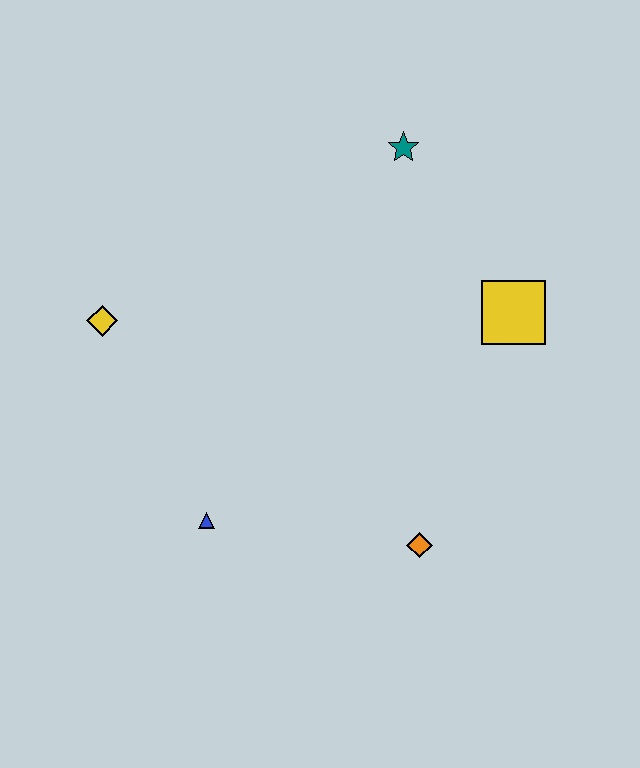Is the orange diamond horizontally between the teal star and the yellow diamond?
No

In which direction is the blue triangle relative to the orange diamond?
The blue triangle is to the left of the orange diamond.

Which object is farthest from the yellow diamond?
The yellow square is farthest from the yellow diamond.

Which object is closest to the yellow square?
The teal star is closest to the yellow square.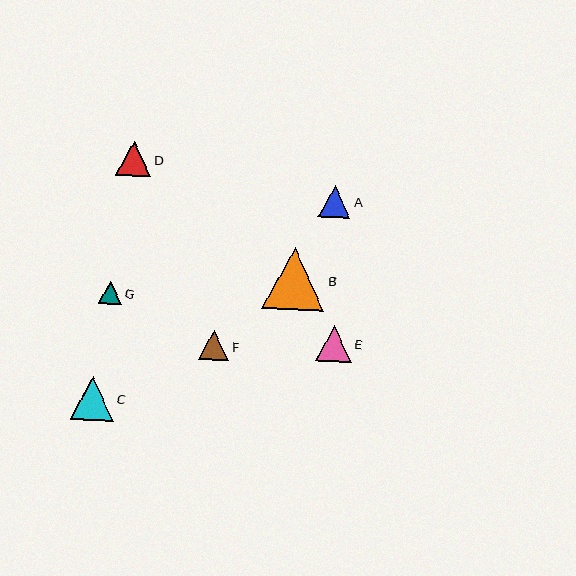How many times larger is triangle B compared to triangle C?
Triangle B is approximately 1.4 times the size of triangle C.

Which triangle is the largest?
Triangle B is the largest with a size of approximately 62 pixels.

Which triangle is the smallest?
Triangle G is the smallest with a size of approximately 23 pixels.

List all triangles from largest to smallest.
From largest to smallest: B, C, E, D, A, F, G.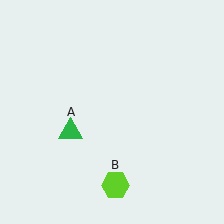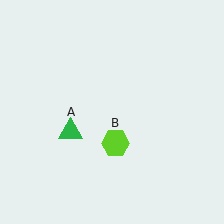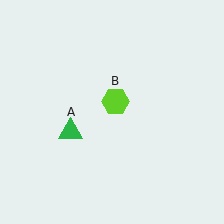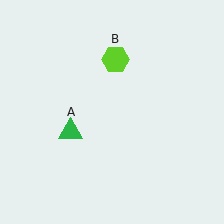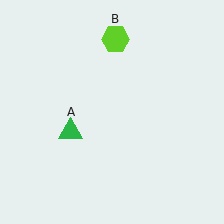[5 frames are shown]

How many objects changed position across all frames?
1 object changed position: lime hexagon (object B).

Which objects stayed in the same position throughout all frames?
Green triangle (object A) remained stationary.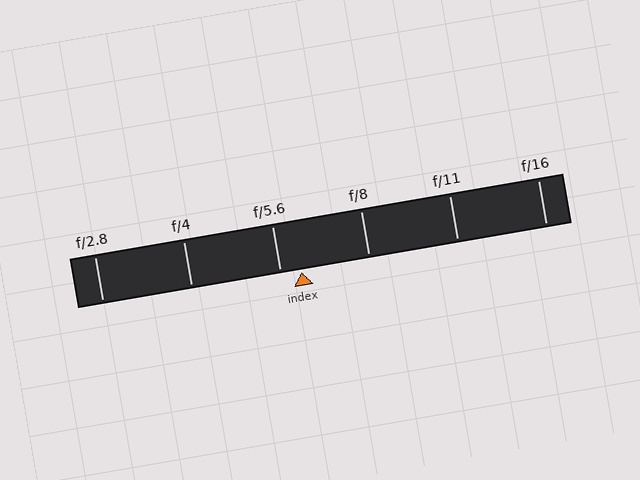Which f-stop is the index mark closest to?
The index mark is closest to f/5.6.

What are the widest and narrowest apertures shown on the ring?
The widest aperture shown is f/2.8 and the narrowest is f/16.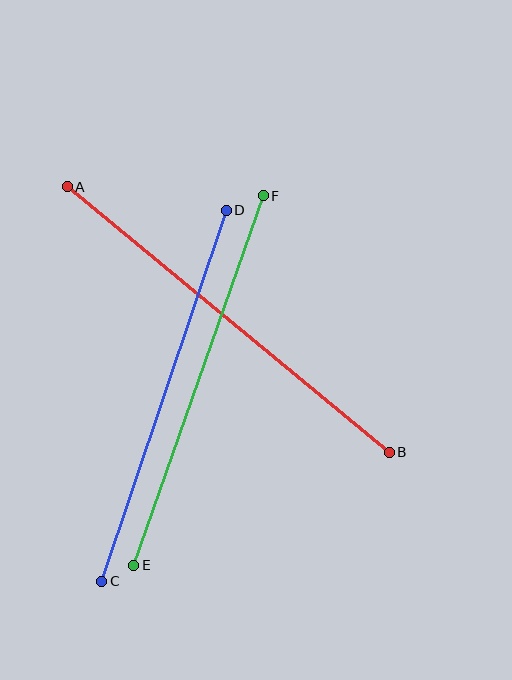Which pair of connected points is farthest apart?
Points A and B are farthest apart.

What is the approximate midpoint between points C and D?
The midpoint is at approximately (164, 396) pixels.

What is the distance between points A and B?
The distance is approximately 417 pixels.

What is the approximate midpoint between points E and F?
The midpoint is at approximately (198, 380) pixels.